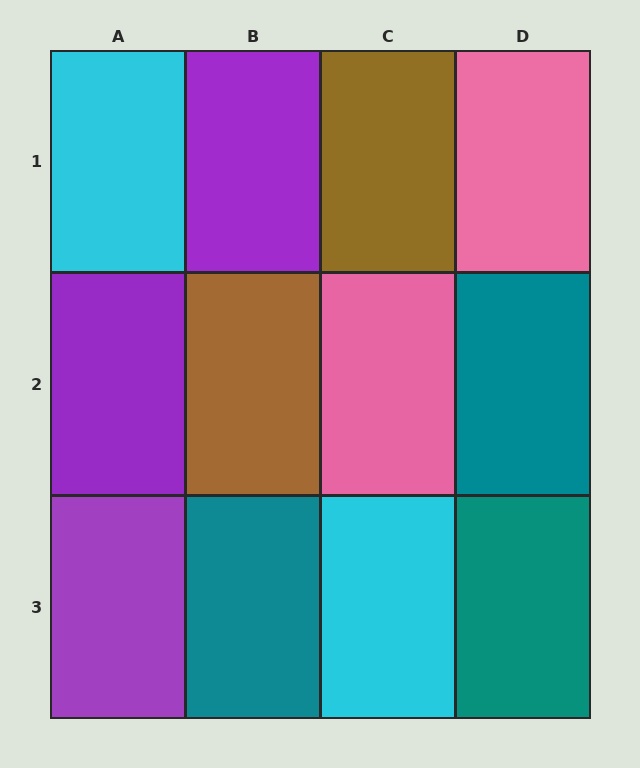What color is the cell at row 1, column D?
Pink.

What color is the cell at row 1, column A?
Cyan.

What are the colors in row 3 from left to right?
Purple, teal, cyan, teal.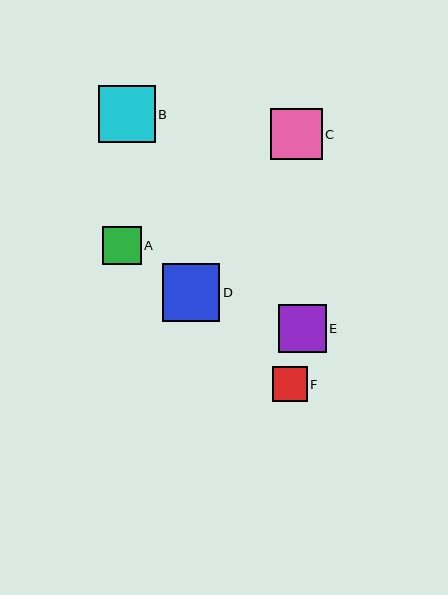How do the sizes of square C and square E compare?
Square C and square E are approximately the same size.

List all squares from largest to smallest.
From largest to smallest: D, B, C, E, A, F.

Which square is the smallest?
Square F is the smallest with a size of approximately 35 pixels.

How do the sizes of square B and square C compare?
Square B and square C are approximately the same size.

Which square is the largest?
Square D is the largest with a size of approximately 58 pixels.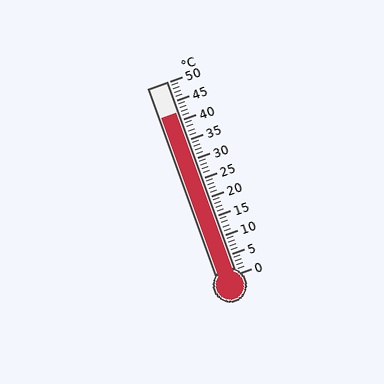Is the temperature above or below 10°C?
The temperature is above 10°C.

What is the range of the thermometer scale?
The thermometer scale ranges from 0°C to 50°C.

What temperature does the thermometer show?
The thermometer shows approximately 42°C.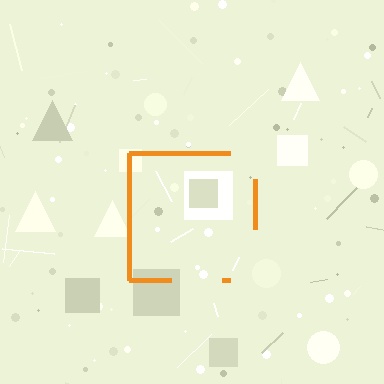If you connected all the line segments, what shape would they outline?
They would outline a square.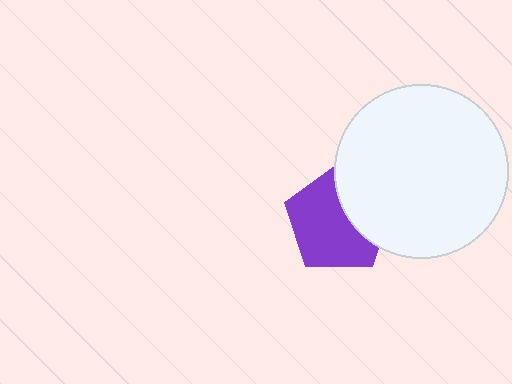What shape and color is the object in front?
The object in front is a white circle.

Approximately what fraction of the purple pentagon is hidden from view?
Roughly 34% of the purple pentagon is hidden behind the white circle.